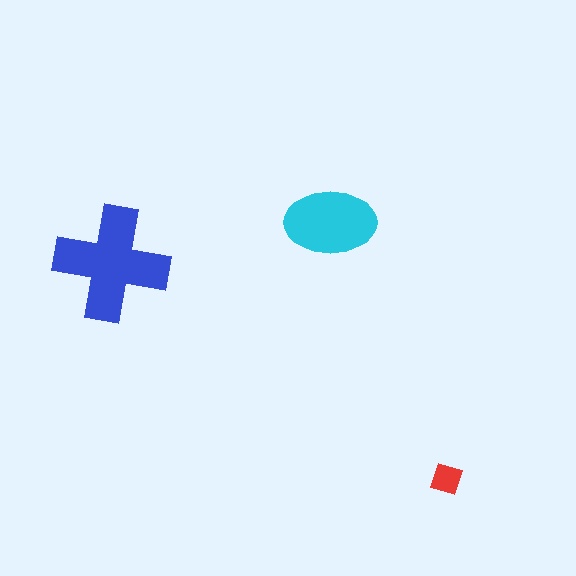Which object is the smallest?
The red diamond.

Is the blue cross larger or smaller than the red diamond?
Larger.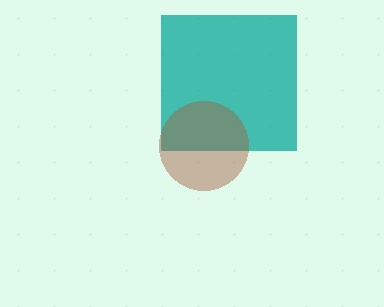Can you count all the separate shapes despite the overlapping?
Yes, there are 2 separate shapes.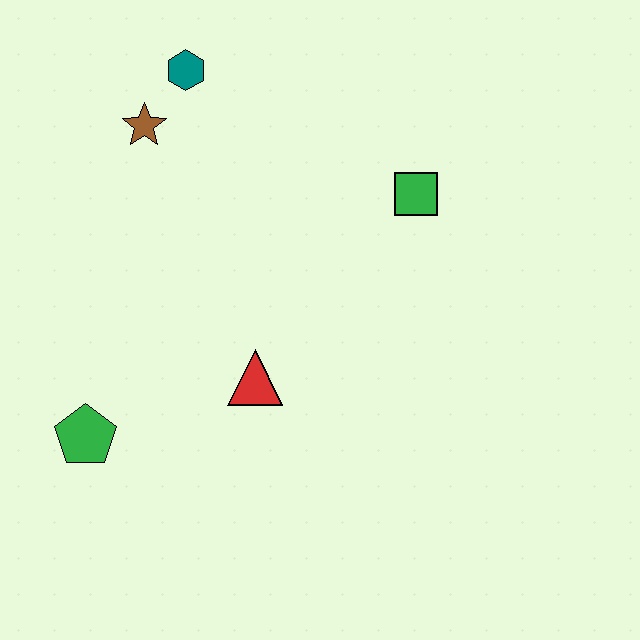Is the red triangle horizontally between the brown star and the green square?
Yes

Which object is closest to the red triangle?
The green pentagon is closest to the red triangle.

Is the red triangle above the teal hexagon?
No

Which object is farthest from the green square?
The green pentagon is farthest from the green square.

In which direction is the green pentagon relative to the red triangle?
The green pentagon is to the left of the red triangle.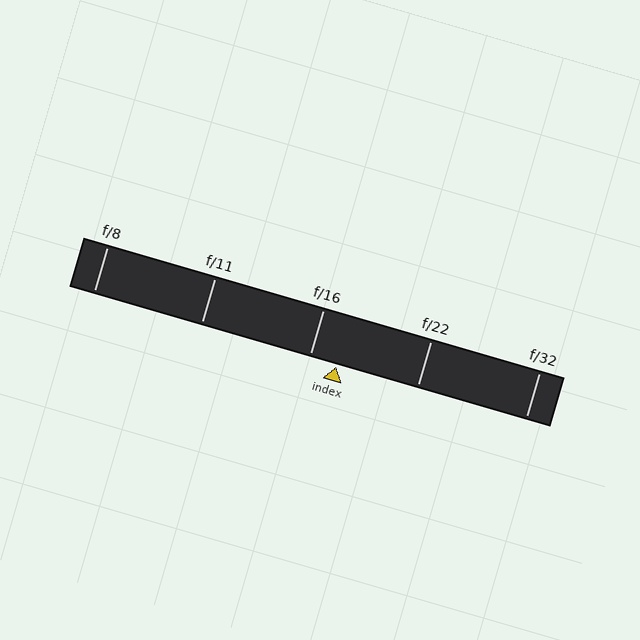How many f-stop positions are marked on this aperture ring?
There are 5 f-stop positions marked.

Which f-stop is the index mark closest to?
The index mark is closest to f/16.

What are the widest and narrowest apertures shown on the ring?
The widest aperture shown is f/8 and the narrowest is f/32.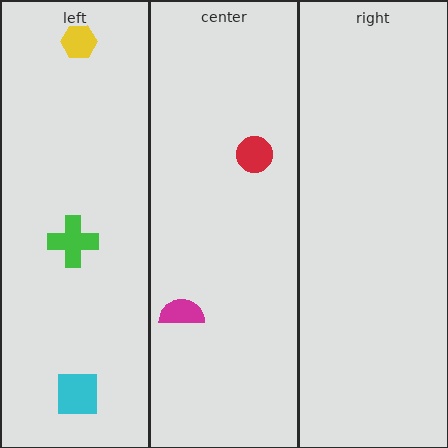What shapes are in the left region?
The cyan square, the yellow hexagon, the green cross.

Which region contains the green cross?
The left region.